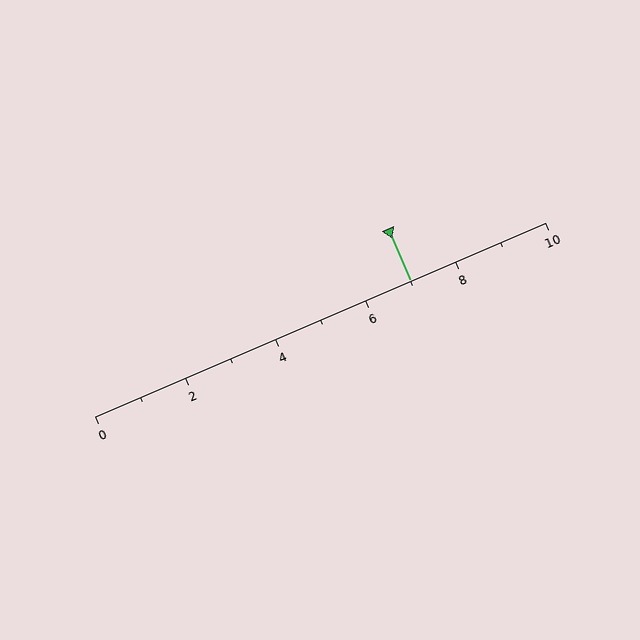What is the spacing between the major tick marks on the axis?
The major ticks are spaced 2 apart.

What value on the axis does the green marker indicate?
The marker indicates approximately 7.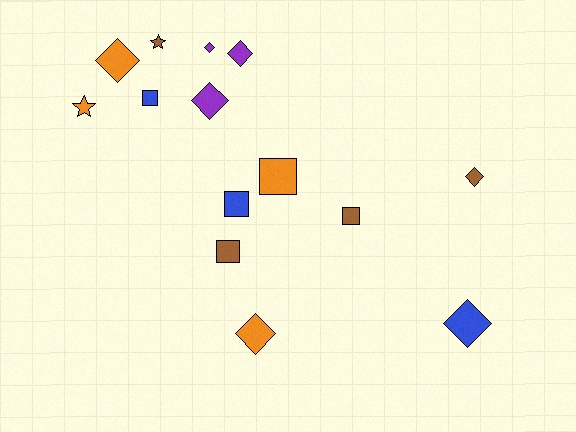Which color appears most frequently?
Orange, with 4 objects.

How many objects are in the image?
There are 14 objects.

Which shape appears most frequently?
Diamond, with 7 objects.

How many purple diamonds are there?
There are 3 purple diamonds.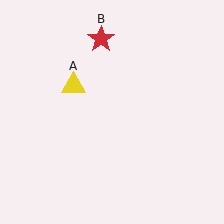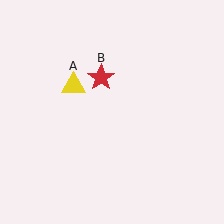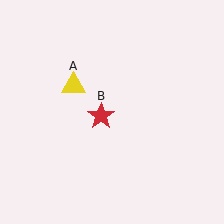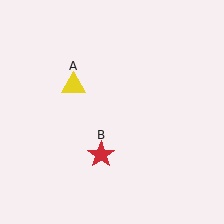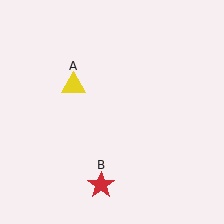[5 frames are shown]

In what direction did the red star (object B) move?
The red star (object B) moved down.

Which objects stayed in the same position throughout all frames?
Yellow triangle (object A) remained stationary.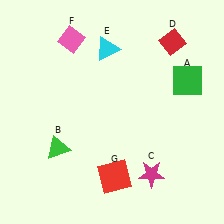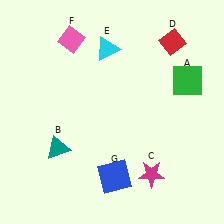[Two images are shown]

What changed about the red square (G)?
In Image 1, G is red. In Image 2, it changed to blue.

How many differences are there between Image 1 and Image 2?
There are 2 differences between the two images.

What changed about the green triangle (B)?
In Image 1, B is green. In Image 2, it changed to teal.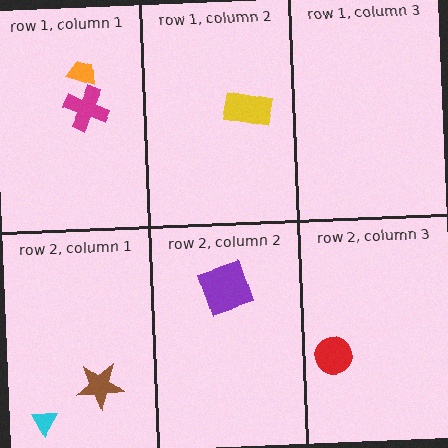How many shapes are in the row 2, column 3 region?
1.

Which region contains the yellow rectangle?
The row 1, column 2 region.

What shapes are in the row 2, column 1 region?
The cyan triangle, the brown star.